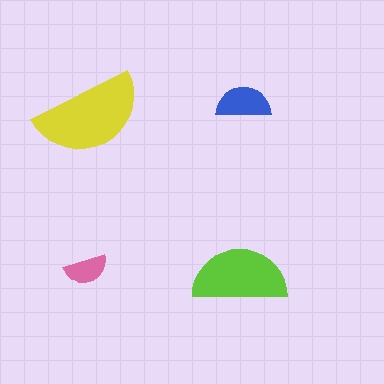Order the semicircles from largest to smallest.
the yellow one, the lime one, the blue one, the pink one.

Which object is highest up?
The blue semicircle is topmost.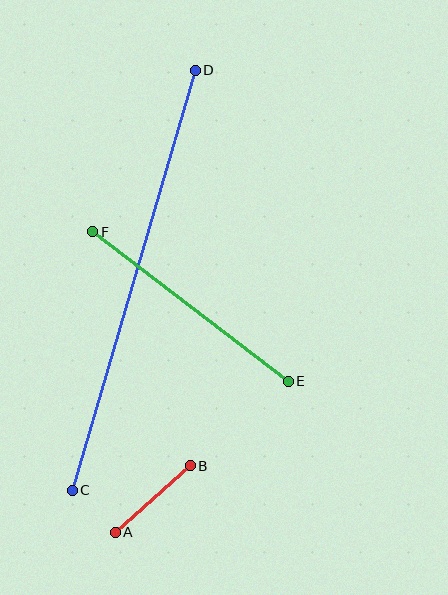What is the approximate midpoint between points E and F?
The midpoint is at approximately (191, 306) pixels.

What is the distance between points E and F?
The distance is approximately 246 pixels.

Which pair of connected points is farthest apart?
Points C and D are farthest apart.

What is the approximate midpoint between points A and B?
The midpoint is at approximately (153, 499) pixels.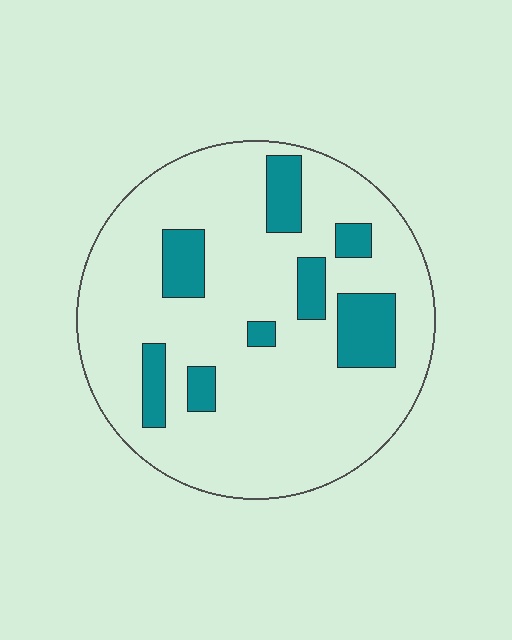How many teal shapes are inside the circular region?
8.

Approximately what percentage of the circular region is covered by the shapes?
Approximately 15%.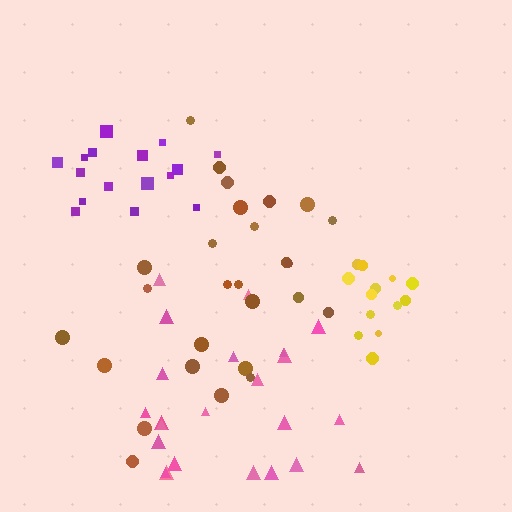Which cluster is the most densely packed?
Yellow.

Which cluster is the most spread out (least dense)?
Pink.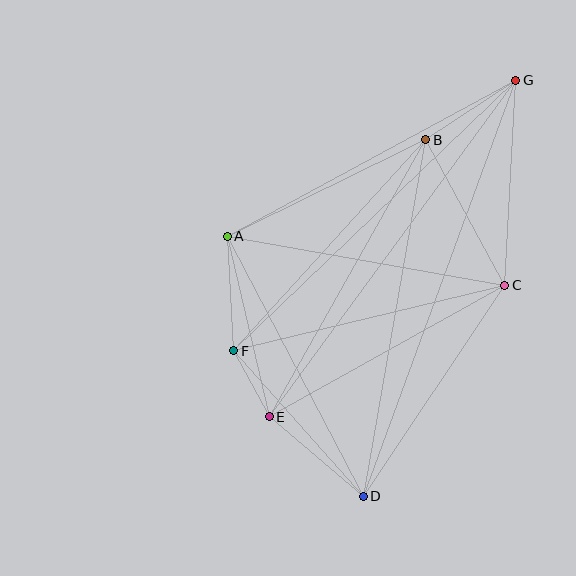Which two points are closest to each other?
Points E and F are closest to each other.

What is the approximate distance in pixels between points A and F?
The distance between A and F is approximately 115 pixels.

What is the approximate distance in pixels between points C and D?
The distance between C and D is approximately 254 pixels.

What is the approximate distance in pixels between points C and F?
The distance between C and F is approximately 279 pixels.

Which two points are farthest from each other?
Points D and G are farthest from each other.